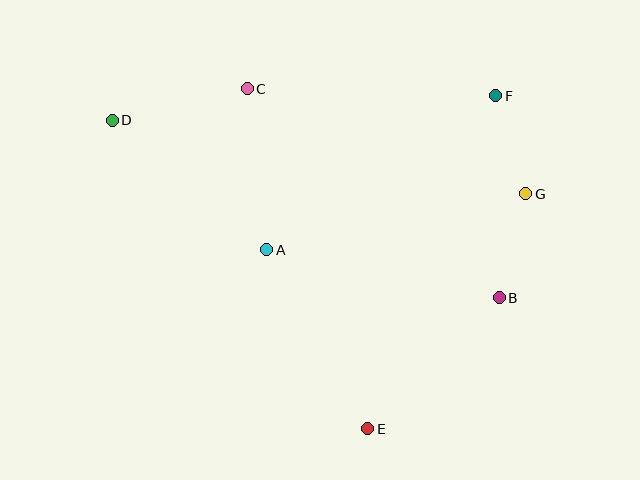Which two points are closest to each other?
Points F and G are closest to each other.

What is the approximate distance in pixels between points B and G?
The distance between B and G is approximately 107 pixels.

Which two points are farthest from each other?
Points B and D are farthest from each other.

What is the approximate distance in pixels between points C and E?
The distance between C and E is approximately 360 pixels.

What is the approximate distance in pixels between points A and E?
The distance between A and E is approximately 206 pixels.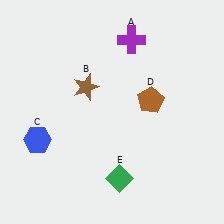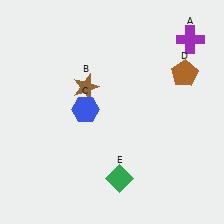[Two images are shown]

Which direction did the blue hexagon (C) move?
The blue hexagon (C) moved right.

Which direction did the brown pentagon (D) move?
The brown pentagon (D) moved right.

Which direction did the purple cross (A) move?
The purple cross (A) moved right.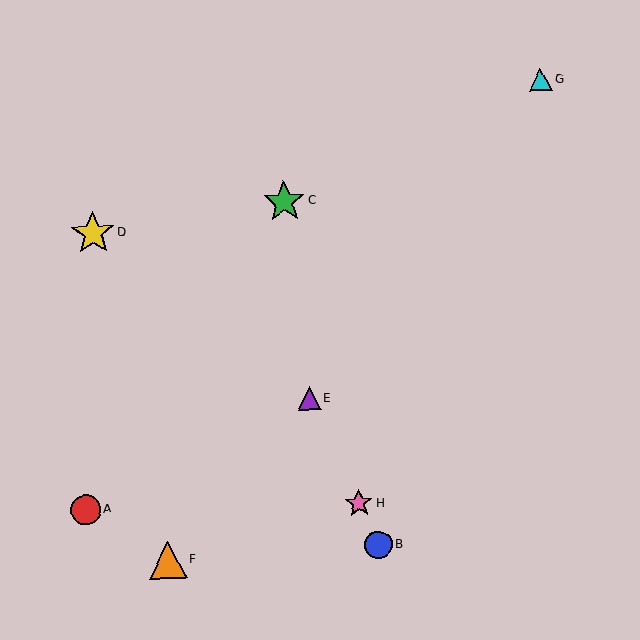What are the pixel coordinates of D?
Object D is at (93, 233).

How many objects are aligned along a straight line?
3 objects (B, E, H) are aligned along a straight line.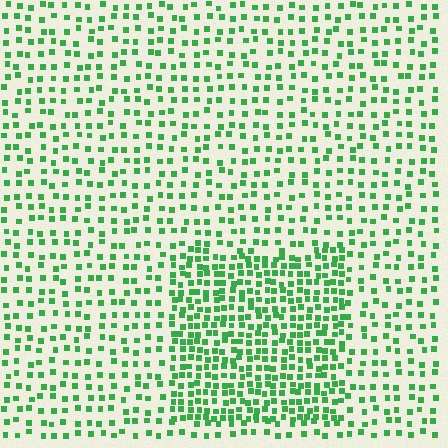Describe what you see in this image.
The image contains small green elements arranged at two different densities. A rectangle-shaped region is visible where the elements are more densely packed than the surrounding area.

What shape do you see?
I see a rectangle.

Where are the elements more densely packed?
The elements are more densely packed inside the rectangle boundary.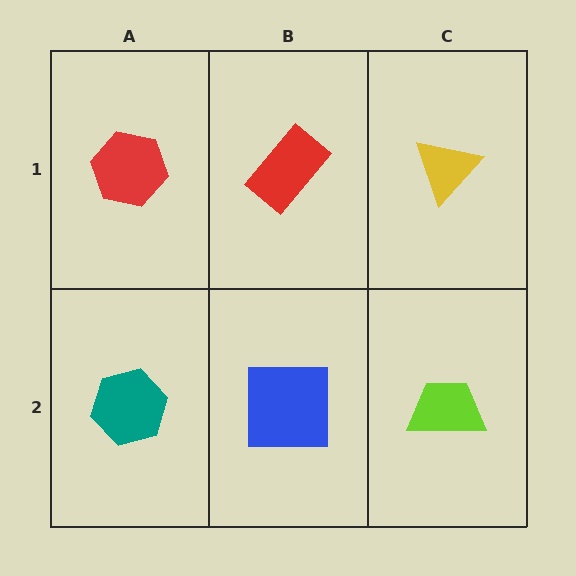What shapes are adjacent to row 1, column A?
A teal hexagon (row 2, column A), a red rectangle (row 1, column B).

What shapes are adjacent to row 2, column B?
A red rectangle (row 1, column B), a teal hexagon (row 2, column A), a lime trapezoid (row 2, column C).